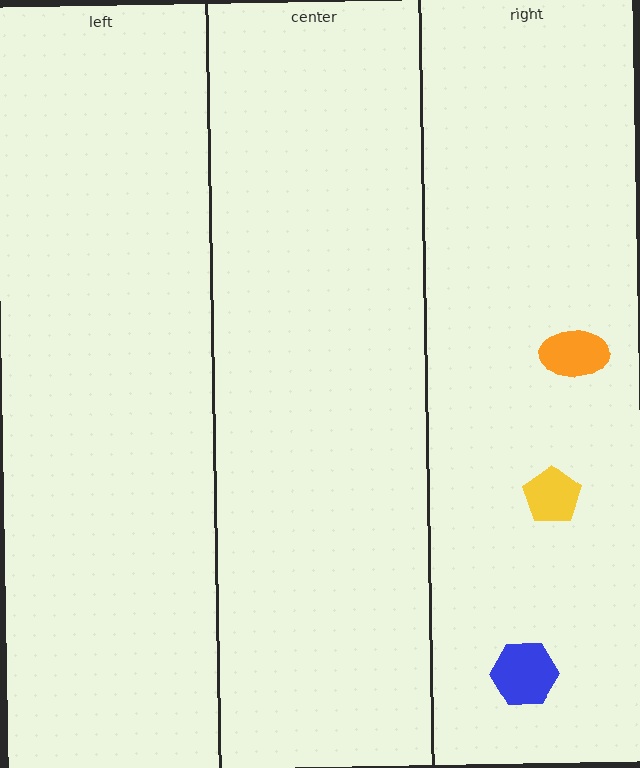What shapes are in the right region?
The yellow pentagon, the orange ellipse, the blue hexagon.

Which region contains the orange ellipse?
The right region.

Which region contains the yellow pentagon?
The right region.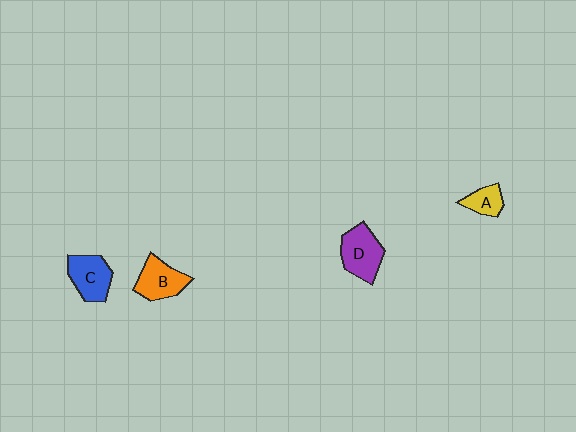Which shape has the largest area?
Shape D (purple).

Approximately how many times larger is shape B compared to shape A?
Approximately 1.7 times.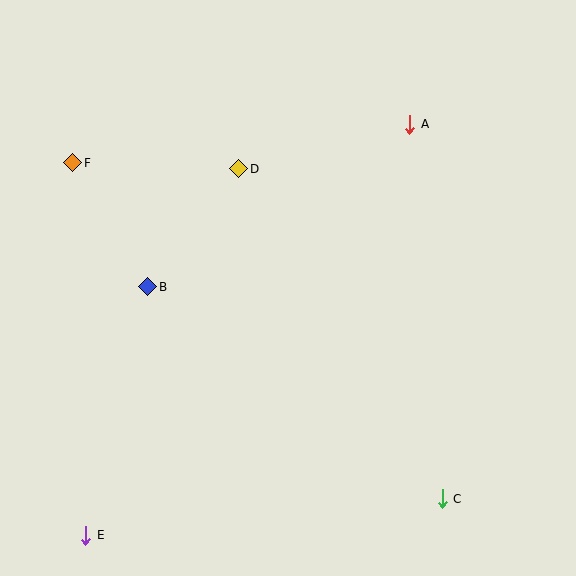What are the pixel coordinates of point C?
Point C is at (442, 499).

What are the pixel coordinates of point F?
Point F is at (73, 163).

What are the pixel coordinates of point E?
Point E is at (86, 535).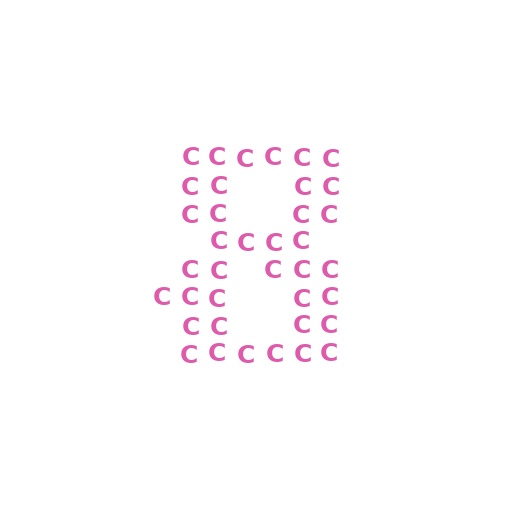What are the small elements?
The small elements are letter C's.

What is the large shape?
The large shape is the digit 8.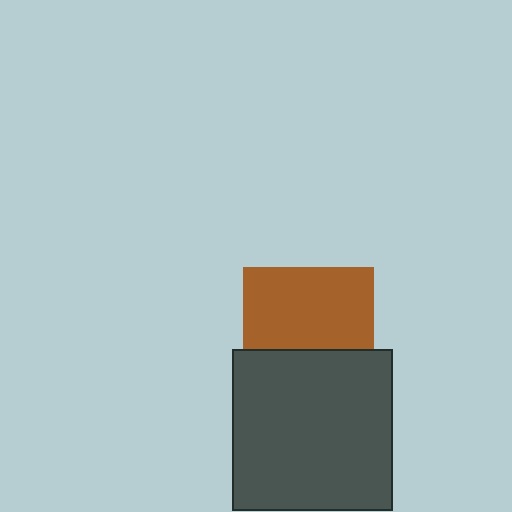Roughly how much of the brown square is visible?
About half of it is visible (roughly 63%).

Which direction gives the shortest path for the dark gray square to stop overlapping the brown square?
Moving down gives the shortest separation.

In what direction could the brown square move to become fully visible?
The brown square could move up. That would shift it out from behind the dark gray square entirely.